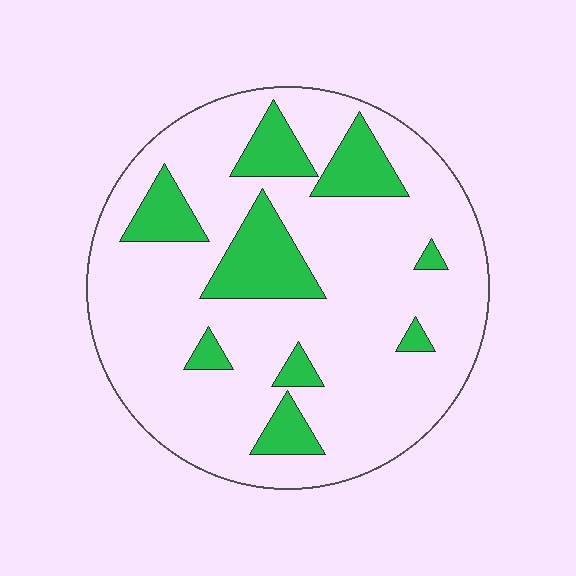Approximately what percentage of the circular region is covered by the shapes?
Approximately 20%.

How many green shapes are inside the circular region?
9.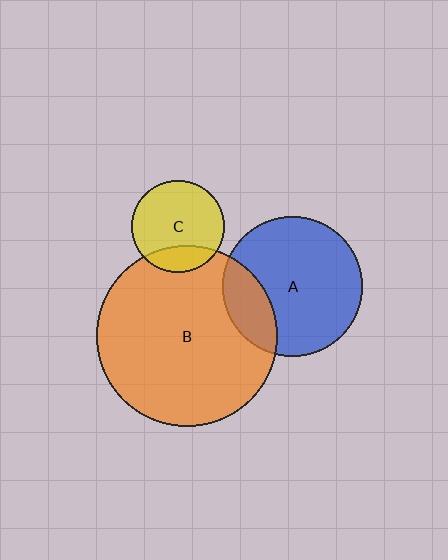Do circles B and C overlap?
Yes.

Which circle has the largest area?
Circle B (orange).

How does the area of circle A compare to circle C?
Approximately 2.3 times.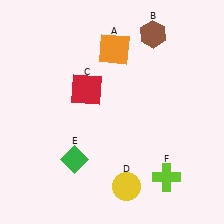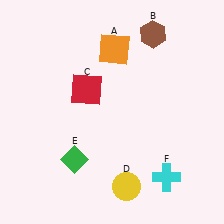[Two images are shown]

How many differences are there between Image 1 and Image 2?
There is 1 difference between the two images.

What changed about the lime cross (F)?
In Image 1, F is lime. In Image 2, it changed to cyan.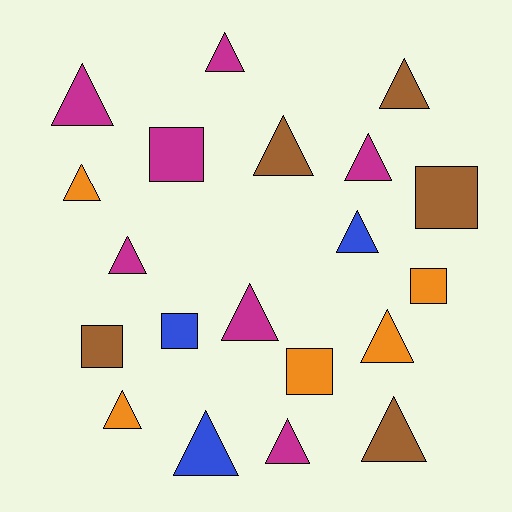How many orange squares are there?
There are 2 orange squares.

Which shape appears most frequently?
Triangle, with 14 objects.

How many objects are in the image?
There are 20 objects.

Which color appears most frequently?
Magenta, with 7 objects.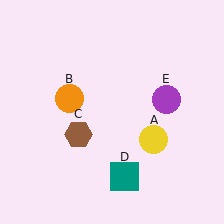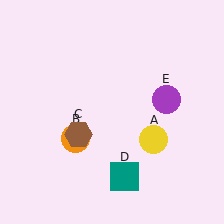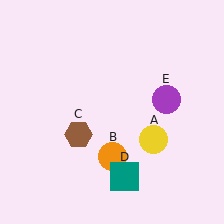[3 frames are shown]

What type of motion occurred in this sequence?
The orange circle (object B) rotated counterclockwise around the center of the scene.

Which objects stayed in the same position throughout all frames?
Yellow circle (object A) and brown hexagon (object C) and teal square (object D) and purple circle (object E) remained stationary.